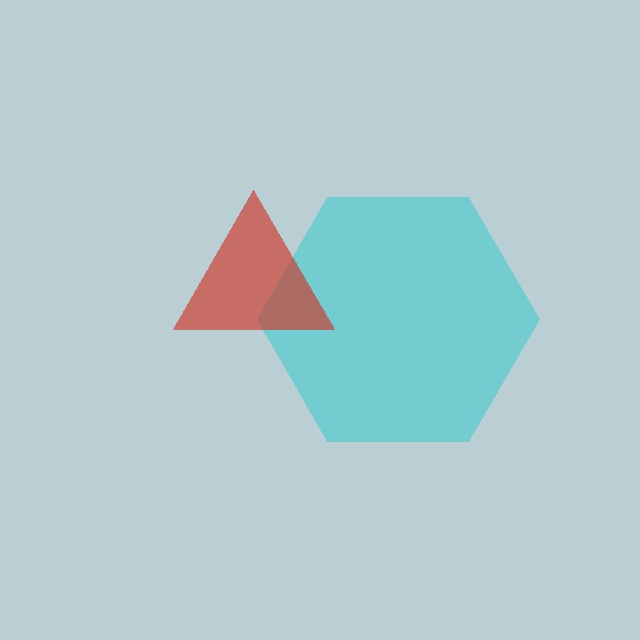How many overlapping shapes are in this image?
There are 2 overlapping shapes in the image.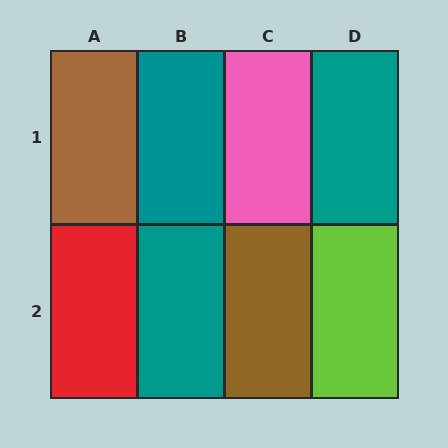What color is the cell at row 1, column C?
Pink.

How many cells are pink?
1 cell is pink.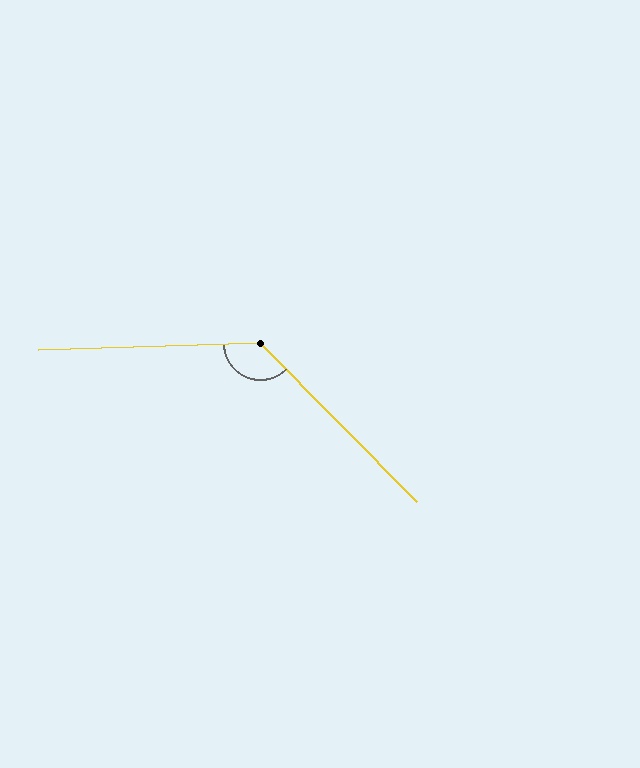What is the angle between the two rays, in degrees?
Approximately 133 degrees.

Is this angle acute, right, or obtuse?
It is obtuse.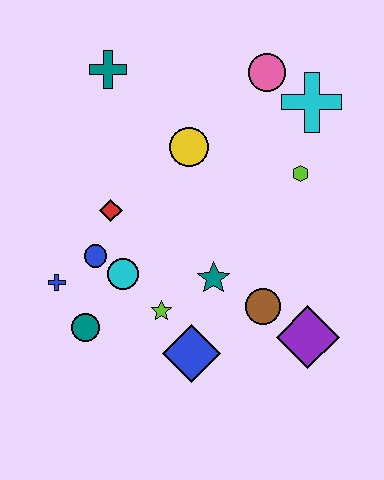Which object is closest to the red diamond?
The blue circle is closest to the red diamond.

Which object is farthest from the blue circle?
The cyan cross is farthest from the blue circle.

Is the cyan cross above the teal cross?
No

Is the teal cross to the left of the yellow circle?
Yes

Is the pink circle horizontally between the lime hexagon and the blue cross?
Yes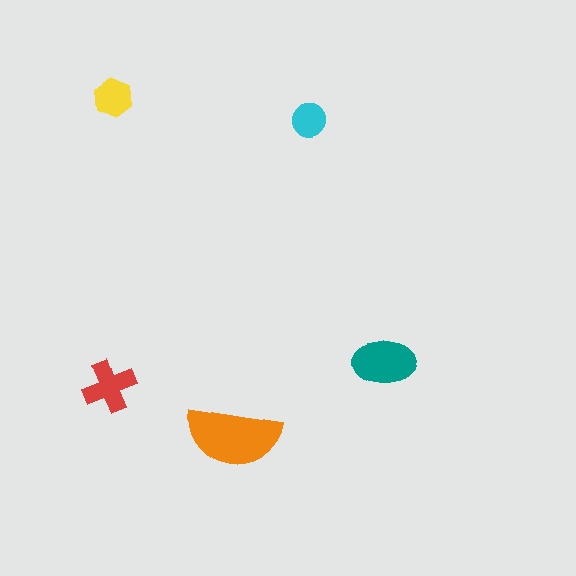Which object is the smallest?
The cyan circle.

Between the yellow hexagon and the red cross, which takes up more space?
The red cross.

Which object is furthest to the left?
The red cross is leftmost.